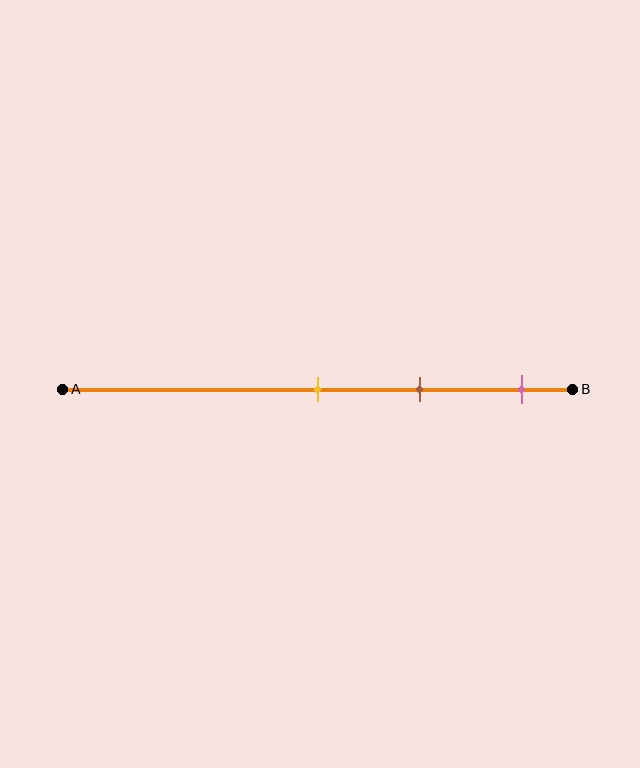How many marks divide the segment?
There are 3 marks dividing the segment.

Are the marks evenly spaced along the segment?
Yes, the marks are approximately evenly spaced.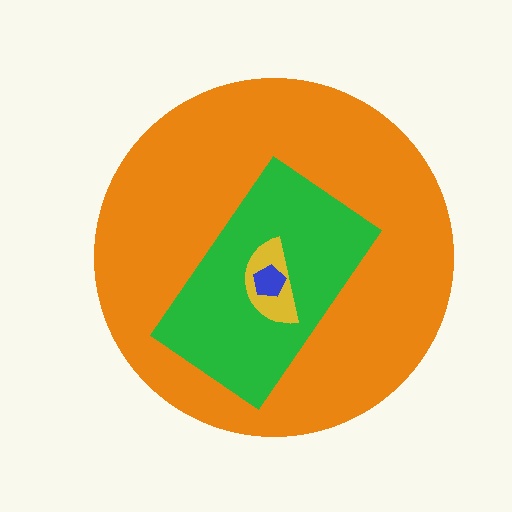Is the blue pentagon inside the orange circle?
Yes.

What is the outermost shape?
The orange circle.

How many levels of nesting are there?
4.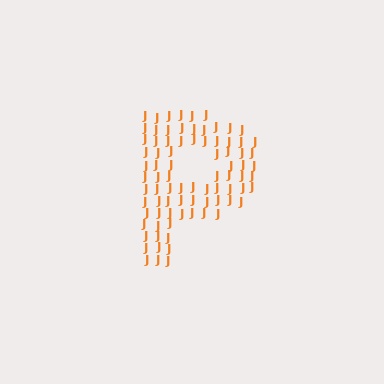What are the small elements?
The small elements are letter J's.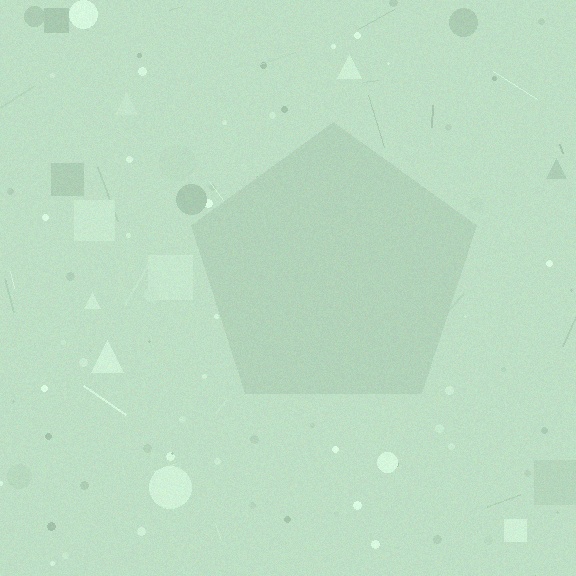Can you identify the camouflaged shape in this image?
The camouflaged shape is a pentagon.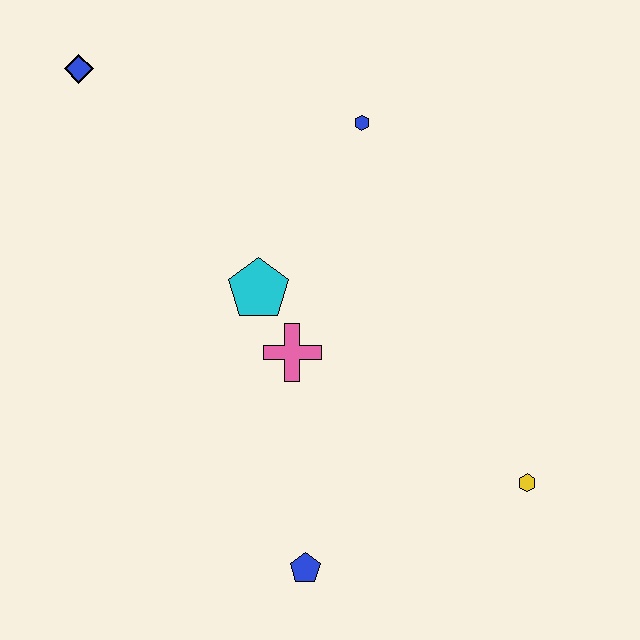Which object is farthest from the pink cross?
The blue diamond is farthest from the pink cross.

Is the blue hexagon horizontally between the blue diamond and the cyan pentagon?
No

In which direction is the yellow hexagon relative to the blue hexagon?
The yellow hexagon is below the blue hexagon.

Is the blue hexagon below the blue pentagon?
No